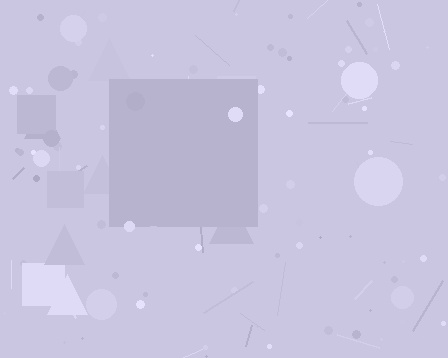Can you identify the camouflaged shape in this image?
The camouflaged shape is a square.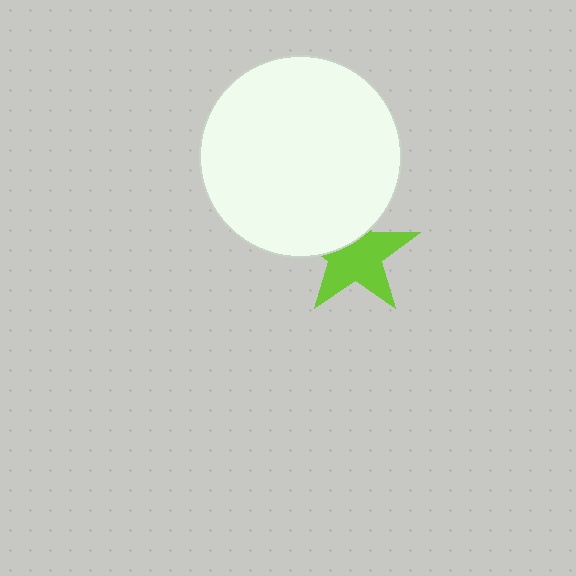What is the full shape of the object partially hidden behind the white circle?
The partially hidden object is a lime star.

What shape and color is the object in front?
The object in front is a white circle.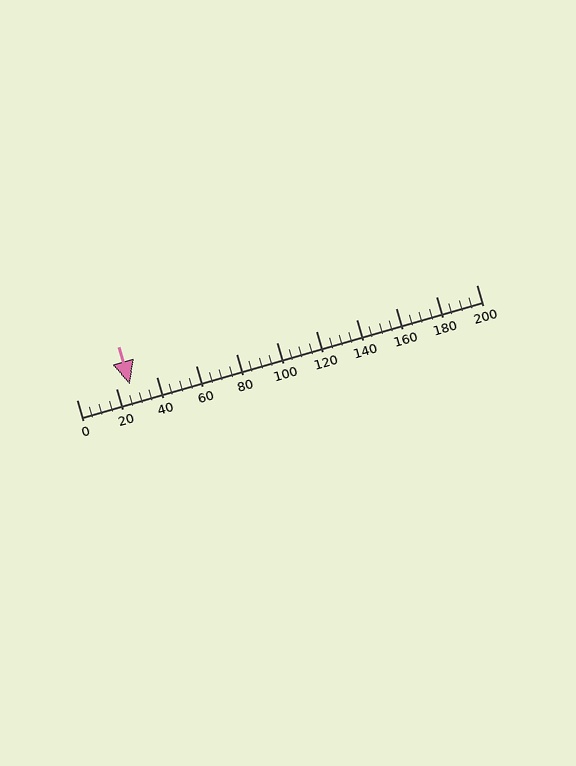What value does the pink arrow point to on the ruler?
The pink arrow points to approximately 27.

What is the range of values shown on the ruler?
The ruler shows values from 0 to 200.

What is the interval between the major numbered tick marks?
The major tick marks are spaced 20 units apart.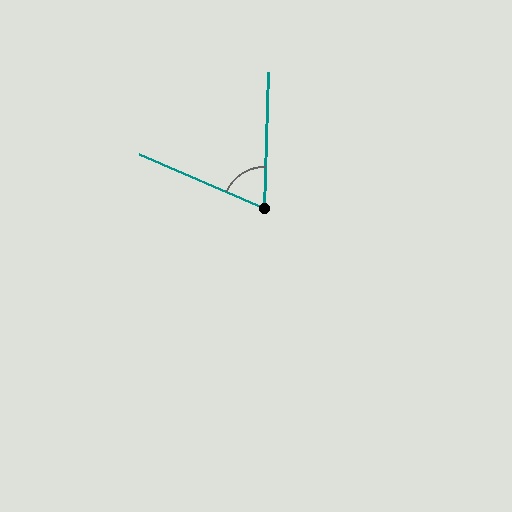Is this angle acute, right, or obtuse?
It is acute.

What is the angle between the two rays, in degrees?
Approximately 68 degrees.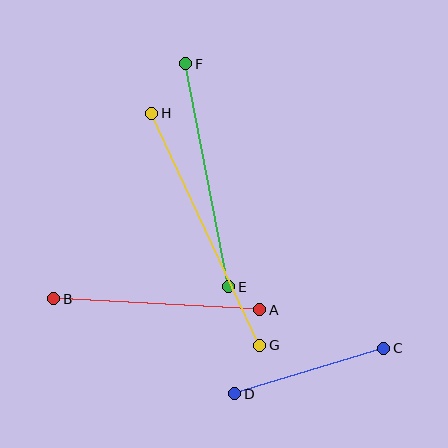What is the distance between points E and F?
The distance is approximately 227 pixels.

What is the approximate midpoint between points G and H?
The midpoint is at approximately (206, 229) pixels.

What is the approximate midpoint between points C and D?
The midpoint is at approximately (309, 371) pixels.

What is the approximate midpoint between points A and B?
The midpoint is at approximately (157, 304) pixels.